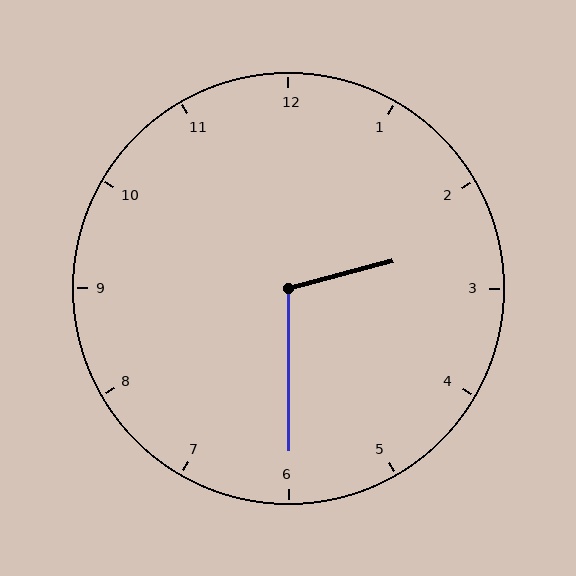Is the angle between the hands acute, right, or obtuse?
It is obtuse.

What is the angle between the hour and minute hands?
Approximately 105 degrees.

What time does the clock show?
2:30.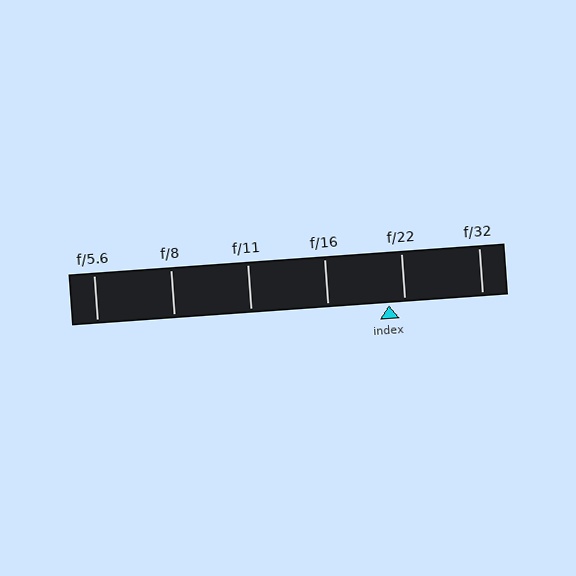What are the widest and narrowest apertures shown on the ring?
The widest aperture shown is f/5.6 and the narrowest is f/32.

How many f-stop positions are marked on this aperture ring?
There are 6 f-stop positions marked.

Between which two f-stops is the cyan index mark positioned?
The index mark is between f/16 and f/22.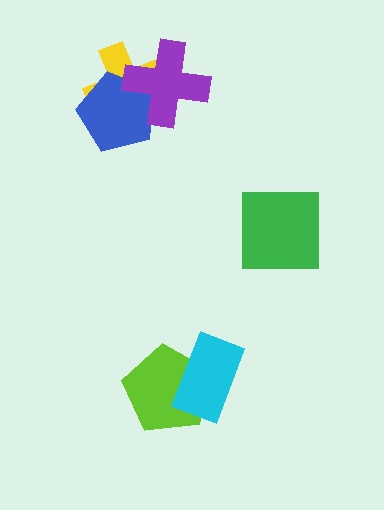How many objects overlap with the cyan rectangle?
1 object overlaps with the cyan rectangle.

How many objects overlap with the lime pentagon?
1 object overlaps with the lime pentagon.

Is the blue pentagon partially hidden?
Yes, it is partially covered by another shape.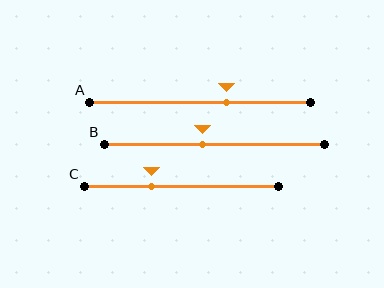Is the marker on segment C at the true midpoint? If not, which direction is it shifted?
No, the marker on segment C is shifted to the left by about 16% of the segment length.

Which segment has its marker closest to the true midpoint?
Segment B has its marker closest to the true midpoint.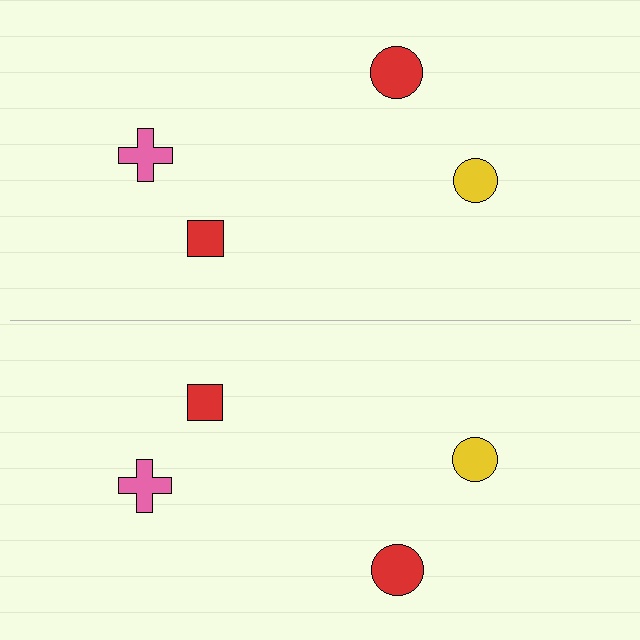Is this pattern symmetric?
Yes, this pattern has bilateral (reflection) symmetry.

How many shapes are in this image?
There are 8 shapes in this image.